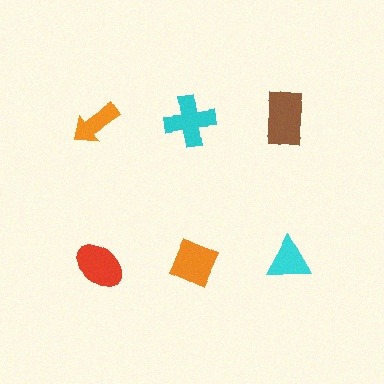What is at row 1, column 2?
A cyan cross.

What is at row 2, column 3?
A cyan triangle.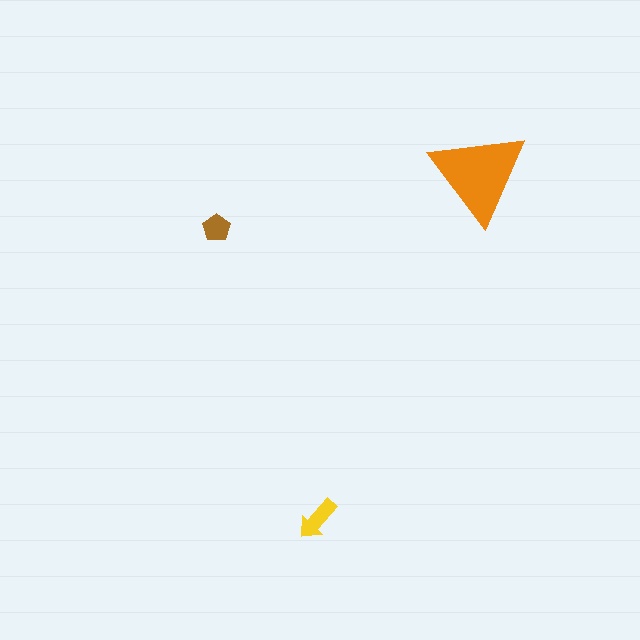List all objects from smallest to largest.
The brown pentagon, the yellow arrow, the orange triangle.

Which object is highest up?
The orange triangle is topmost.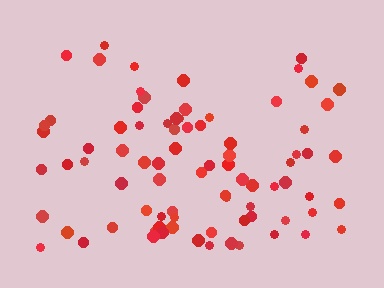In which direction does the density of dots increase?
From top to bottom, with the bottom side densest.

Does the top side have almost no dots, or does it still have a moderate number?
Still a moderate number, just noticeably fewer than the bottom.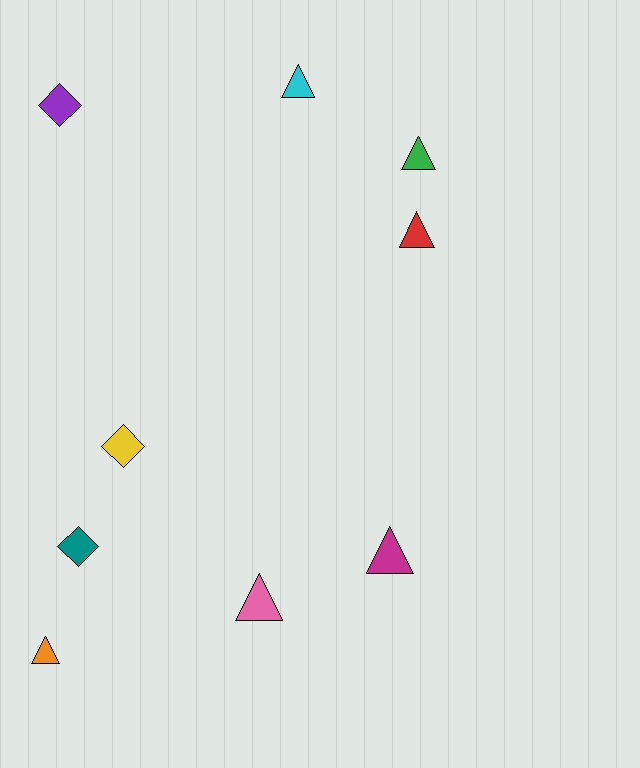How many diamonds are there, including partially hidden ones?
There are 3 diamonds.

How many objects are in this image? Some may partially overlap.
There are 9 objects.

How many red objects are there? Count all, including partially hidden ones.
There is 1 red object.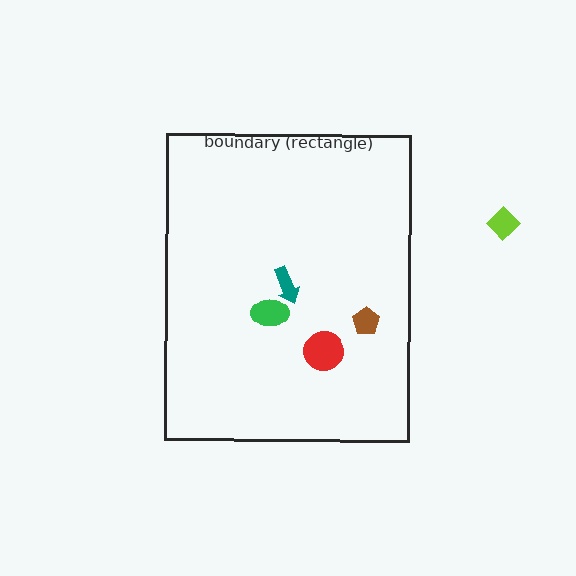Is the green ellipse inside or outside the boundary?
Inside.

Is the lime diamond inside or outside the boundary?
Outside.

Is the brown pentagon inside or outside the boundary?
Inside.